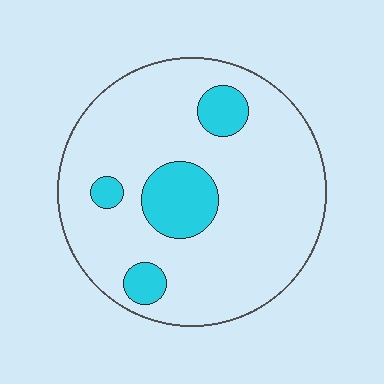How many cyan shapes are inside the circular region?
4.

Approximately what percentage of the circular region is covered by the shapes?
Approximately 15%.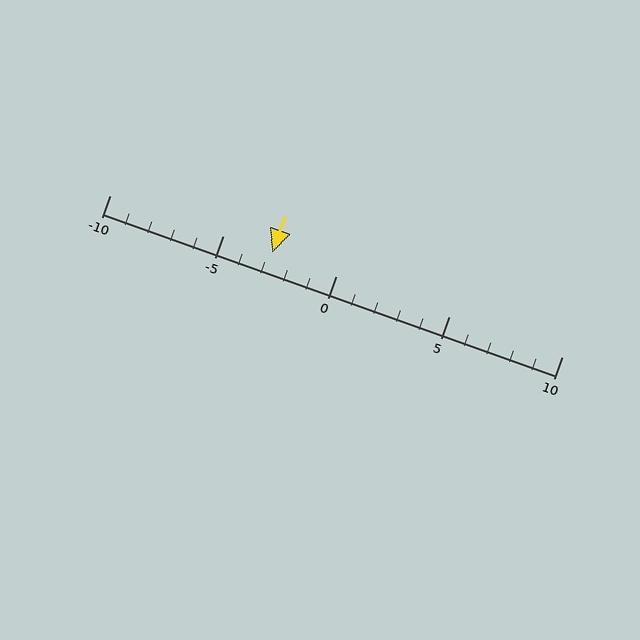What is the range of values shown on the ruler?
The ruler shows values from -10 to 10.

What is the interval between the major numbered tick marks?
The major tick marks are spaced 5 units apart.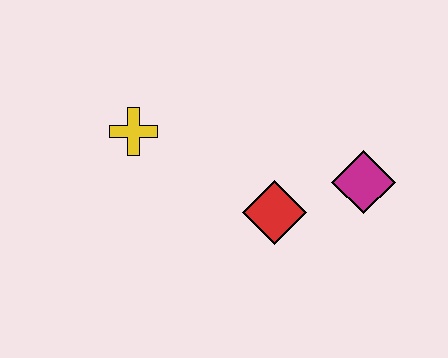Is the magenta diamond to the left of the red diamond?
No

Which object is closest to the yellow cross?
The red diamond is closest to the yellow cross.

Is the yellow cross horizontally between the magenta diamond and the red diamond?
No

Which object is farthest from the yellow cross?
The magenta diamond is farthest from the yellow cross.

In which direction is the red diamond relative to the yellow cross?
The red diamond is to the right of the yellow cross.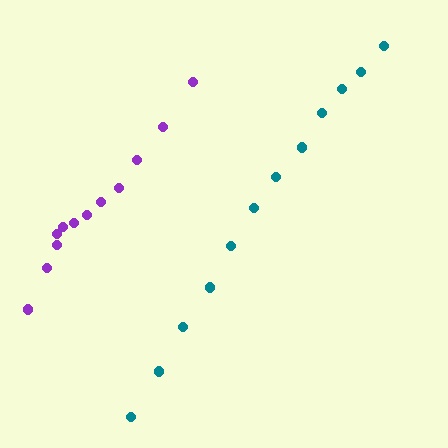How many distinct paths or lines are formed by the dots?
There are 2 distinct paths.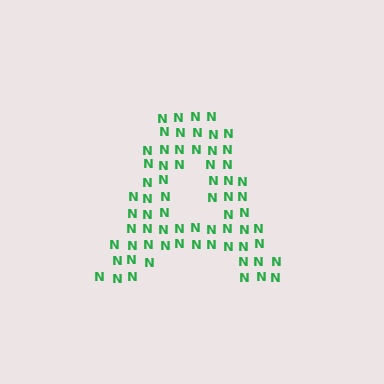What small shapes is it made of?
It is made of small letter N's.